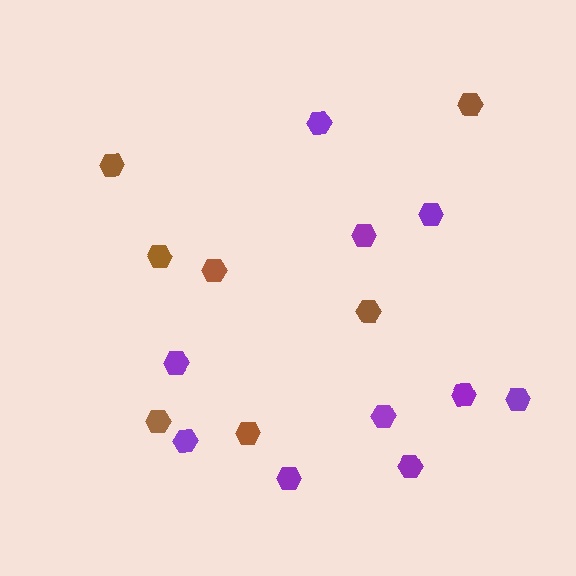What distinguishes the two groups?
There are 2 groups: one group of brown hexagons (7) and one group of purple hexagons (10).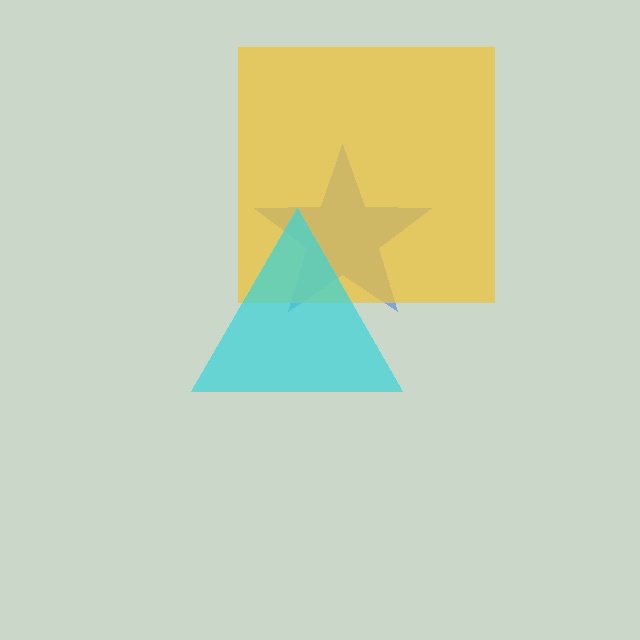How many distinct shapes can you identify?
There are 3 distinct shapes: a blue star, a yellow square, a cyan triangle.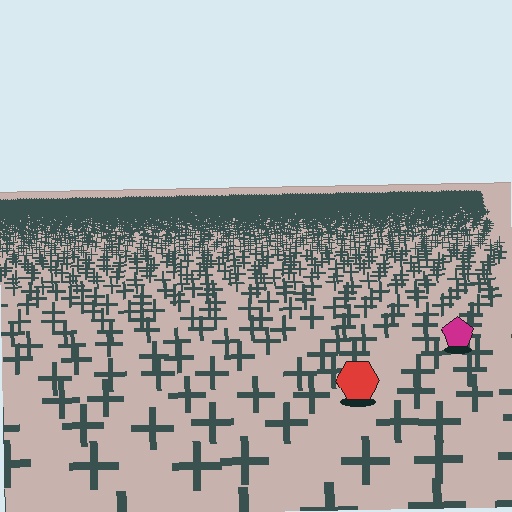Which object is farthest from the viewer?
The magenta pentagon is farthest from the viewer. It appears smaller and the ground texture around it is denser.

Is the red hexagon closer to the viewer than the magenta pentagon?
Yes. The red hexagon is closer — you can tell from the texture gradient: the ground texture is coarser near it.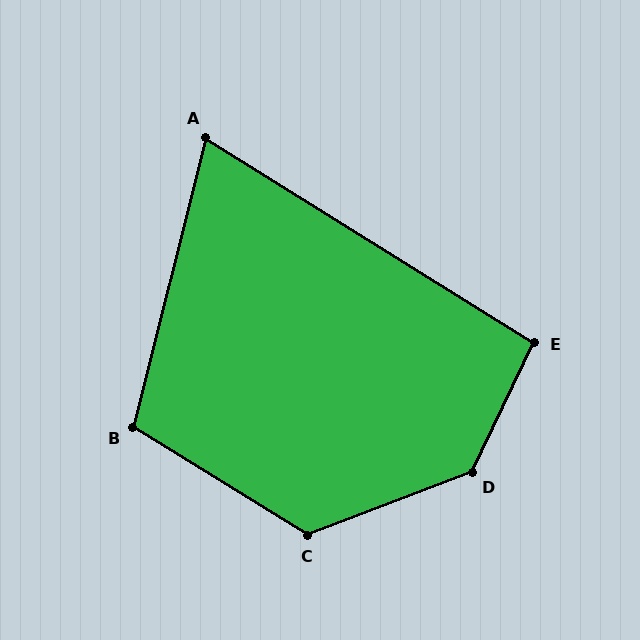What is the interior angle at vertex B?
Approximately 108 degrees (obtuse).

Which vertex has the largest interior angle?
D, at approximately 136 degrees.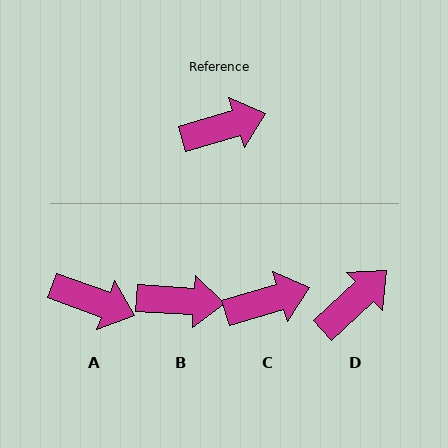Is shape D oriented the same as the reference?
No, it is off by about 26 degrees.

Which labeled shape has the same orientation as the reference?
C.